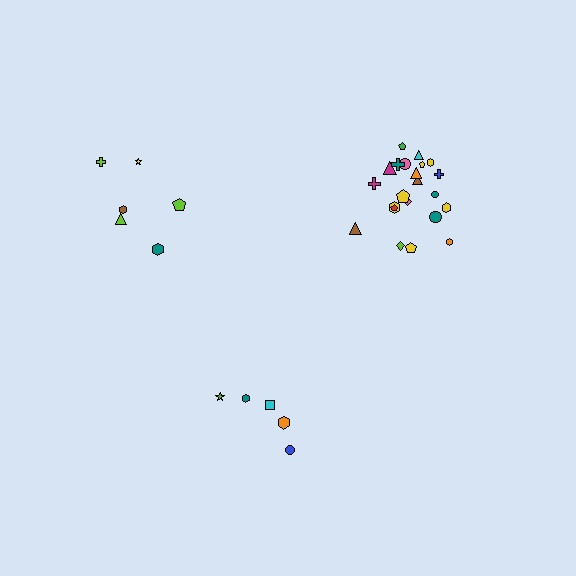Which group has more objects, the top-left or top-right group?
The top-right group.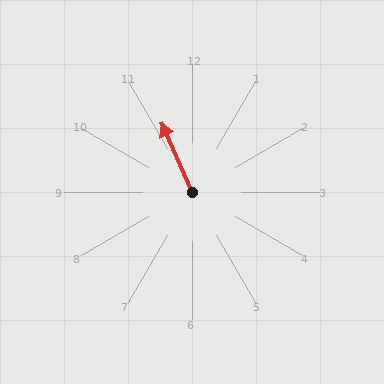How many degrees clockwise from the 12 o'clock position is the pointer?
Approximately 336 degrees.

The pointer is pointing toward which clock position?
Roughly 11 o'clock.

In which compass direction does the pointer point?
Northwest.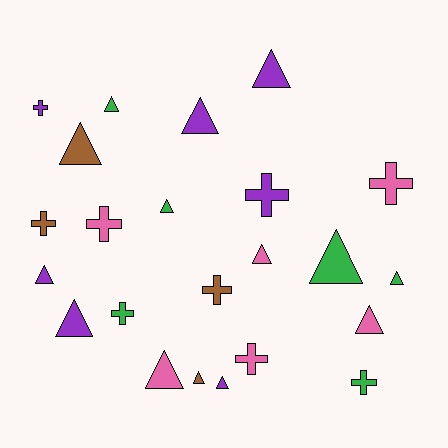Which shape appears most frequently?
Triangle, with 14 objects.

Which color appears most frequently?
Purple, with 7 objects.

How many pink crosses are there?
There are 3 pink crosses.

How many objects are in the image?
There are 23 objects.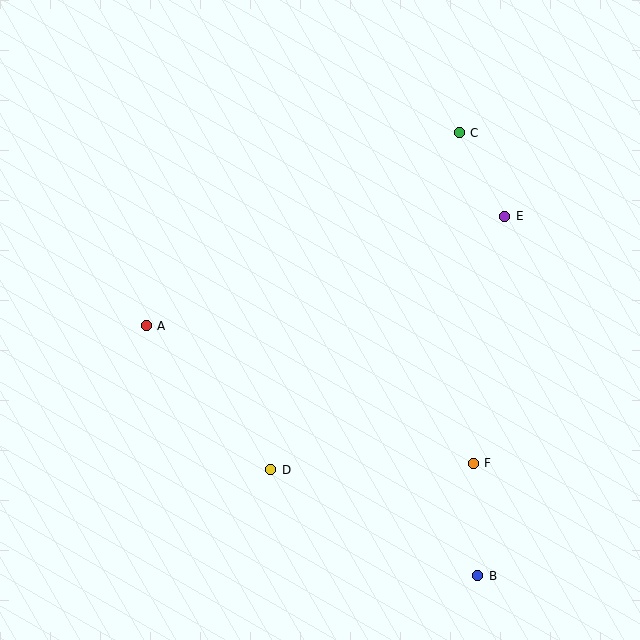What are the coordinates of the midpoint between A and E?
The midpoint between A and E is at (325, 271).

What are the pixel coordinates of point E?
Point E is at (505, 216).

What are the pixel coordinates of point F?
Point F is at (473, 463).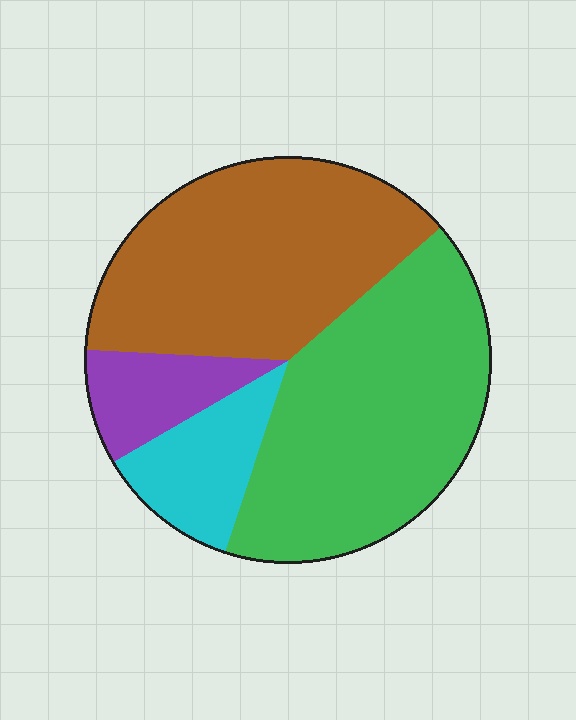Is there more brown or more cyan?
Brown.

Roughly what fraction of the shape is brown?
Brown covers around 40% of the shape.